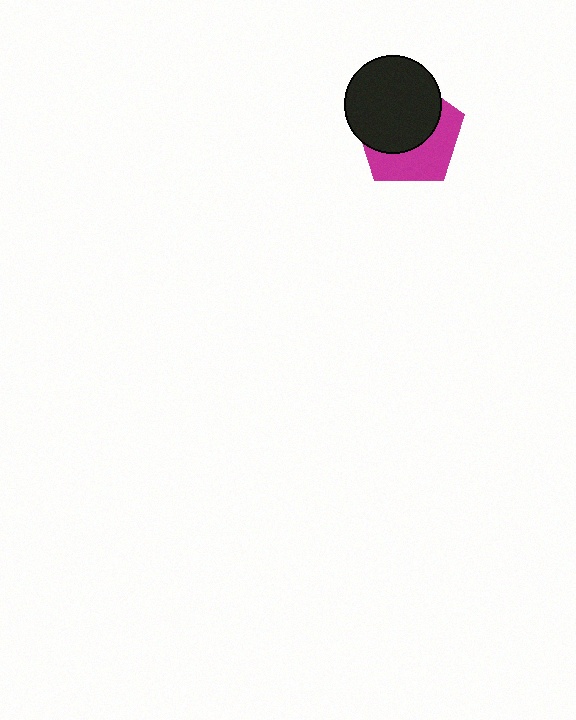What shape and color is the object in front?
The object in front is a black circle.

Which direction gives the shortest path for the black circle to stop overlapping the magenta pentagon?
Moving toward the upper-left gives the shortest separation.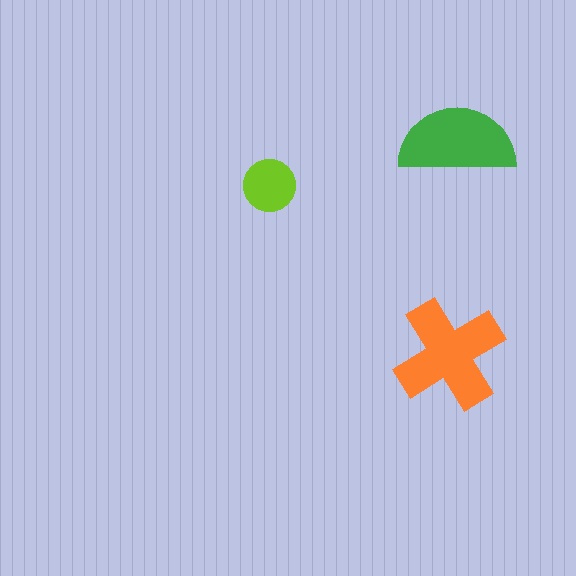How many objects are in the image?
There are 3 objects in the image.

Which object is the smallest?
The lime circle.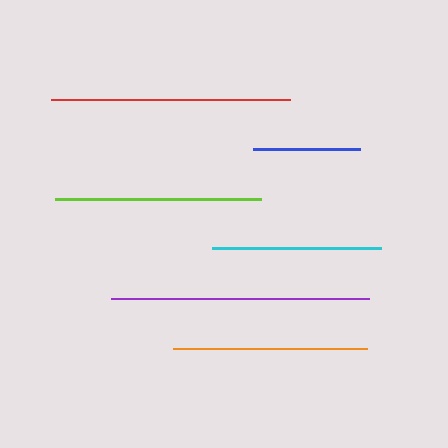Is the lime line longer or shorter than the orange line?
The lime line is longer than the orange line.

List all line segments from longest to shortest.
From longest to shortest: purple, red, lime, orange, cyan, blue.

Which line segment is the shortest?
The blue line is the shortest at approximately 107 pixels.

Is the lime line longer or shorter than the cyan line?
The lime line is longer than the cyan line.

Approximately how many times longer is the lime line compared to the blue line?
The lime line is approximately 1.9 times the length of the blue line.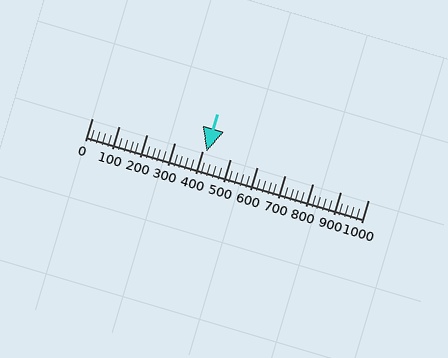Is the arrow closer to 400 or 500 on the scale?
The arrow is closer to 400.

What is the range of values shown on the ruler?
The ruler shows values from 0 to 1000.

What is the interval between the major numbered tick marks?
The major tick marks are spaced 100 units apart.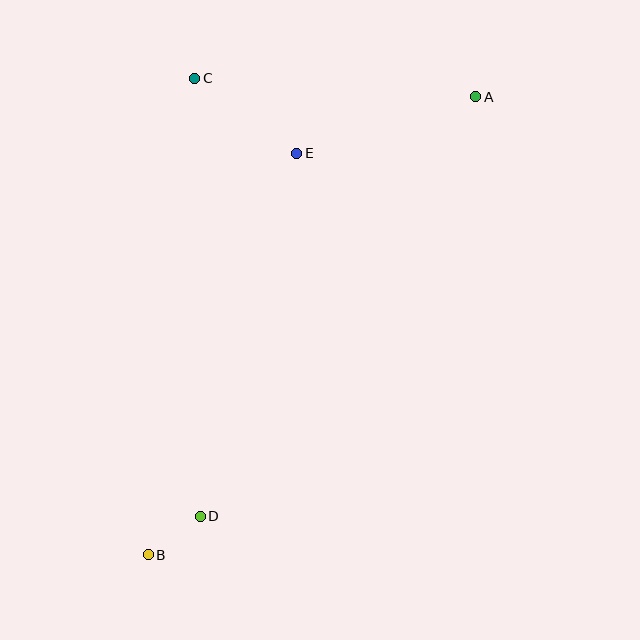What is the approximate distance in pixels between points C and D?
The distance between C and D is approximately 438 pixels.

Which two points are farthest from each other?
Points A and B are farthest from each other.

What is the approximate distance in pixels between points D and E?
The distance between D and E is approximately 375 pixels.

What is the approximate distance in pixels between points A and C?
The distance between A and C is approximately 282 pixels.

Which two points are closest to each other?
Points B and D are closest to each other.